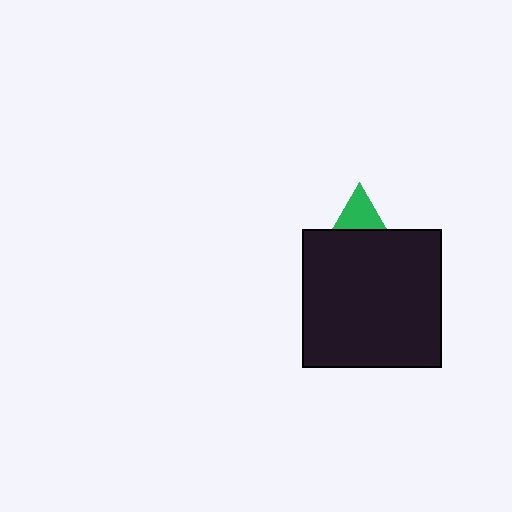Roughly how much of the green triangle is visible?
A small part of it is visible (roughly 31%).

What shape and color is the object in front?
The object in front is a black square.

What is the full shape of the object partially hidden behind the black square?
The partially hidden object is a green triangle.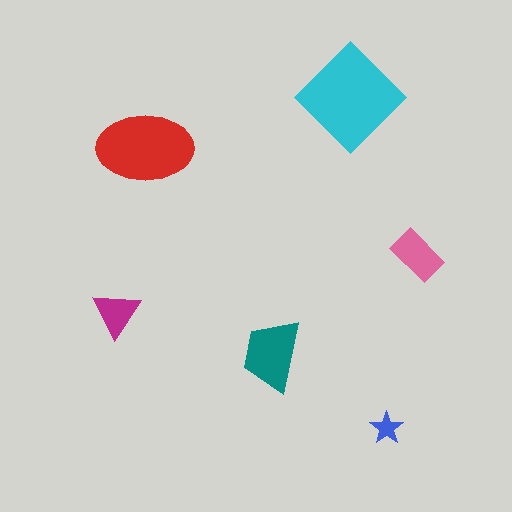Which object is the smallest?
The blue star.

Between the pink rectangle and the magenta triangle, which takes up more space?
The pink rectangle.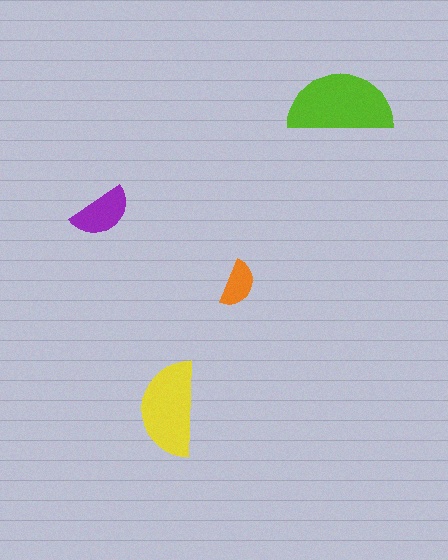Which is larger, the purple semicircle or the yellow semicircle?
The yellow one.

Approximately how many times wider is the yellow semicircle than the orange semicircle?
About 2 times wider.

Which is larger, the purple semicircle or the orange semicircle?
The purple one.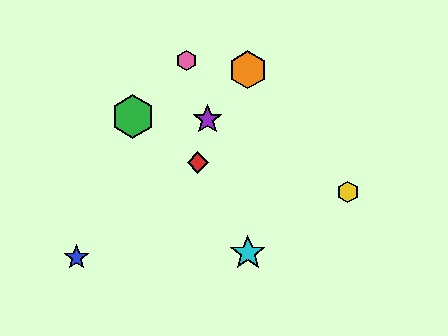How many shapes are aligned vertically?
2 shapes (the orange hexagon, the cyan star) are aligned vertically.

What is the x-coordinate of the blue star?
The blue star is at x≈76.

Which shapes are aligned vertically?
The orange hexagon, the cyan star are aligned vertically.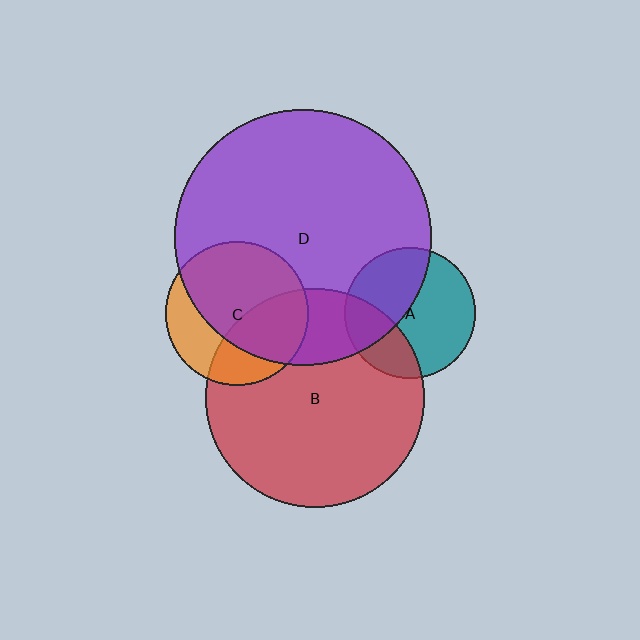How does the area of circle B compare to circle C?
Approximately 2.3 times.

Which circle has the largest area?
Circle D (purple).